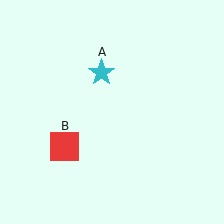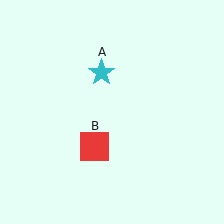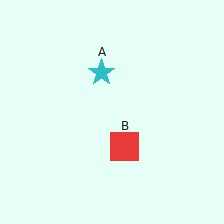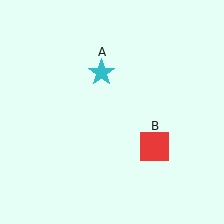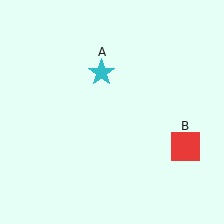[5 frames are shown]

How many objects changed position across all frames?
1 object changed position: red square (object B).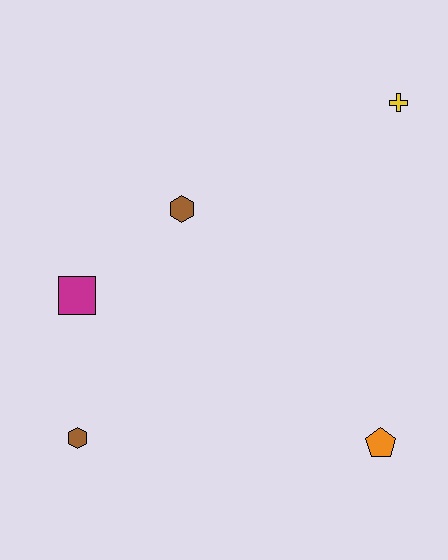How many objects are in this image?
There are 5 objects.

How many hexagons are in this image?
There are 2 hexagons.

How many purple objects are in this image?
There are no purple objects.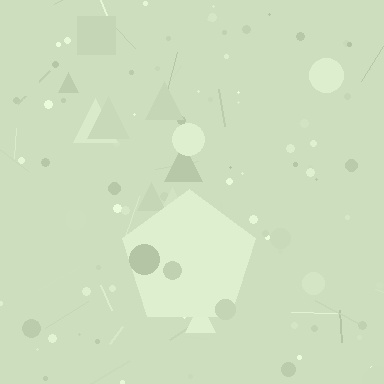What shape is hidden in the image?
A pentagon is hidden in the image.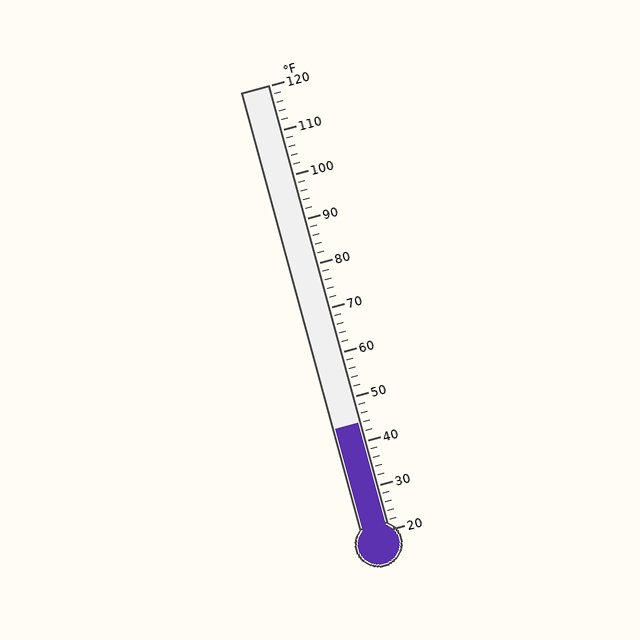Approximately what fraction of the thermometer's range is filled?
The thermometer is filled to approximately 25% of its range.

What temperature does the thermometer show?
The thermometer shows approximately 44°F.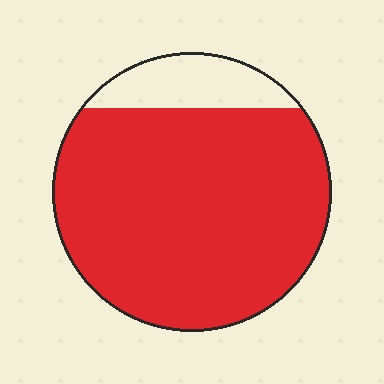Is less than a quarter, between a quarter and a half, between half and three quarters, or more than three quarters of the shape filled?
More than three quarters.